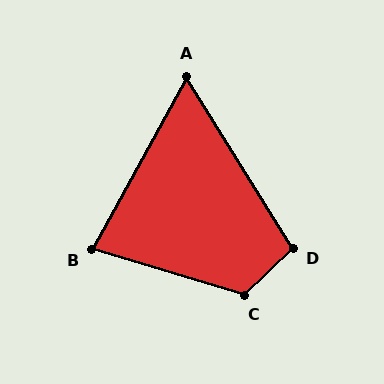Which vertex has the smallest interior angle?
A, at approximately 60 degrees.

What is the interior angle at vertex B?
Approximately 78 degrees (acute).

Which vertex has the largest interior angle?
C, at approximately 120 degrees.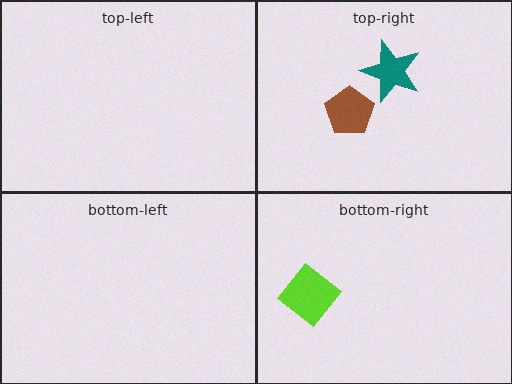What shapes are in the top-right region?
The brown pentagon, the teal star.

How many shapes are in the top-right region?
2.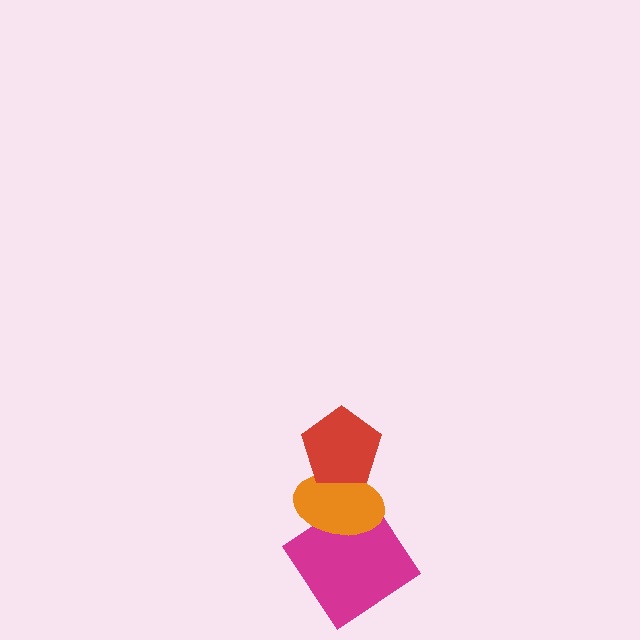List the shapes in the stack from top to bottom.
From top to bottom: the red pentagon, the orange ellipse, the magenta diamond.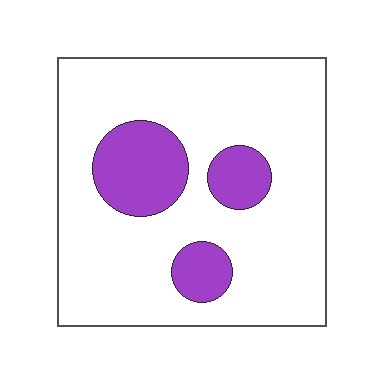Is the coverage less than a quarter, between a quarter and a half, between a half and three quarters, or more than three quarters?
Less than a quarter.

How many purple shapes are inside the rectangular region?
3.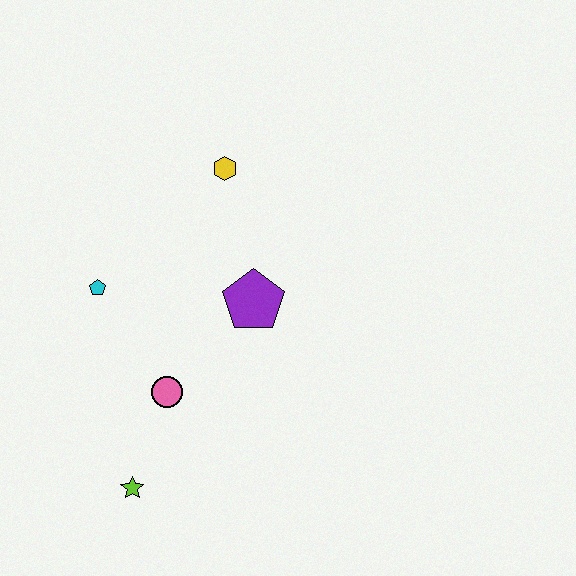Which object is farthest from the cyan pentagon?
The lime star is farthest from the cyan pentagon.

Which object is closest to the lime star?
The pink circle is closest to the lime star.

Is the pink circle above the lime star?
Yes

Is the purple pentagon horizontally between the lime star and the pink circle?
No